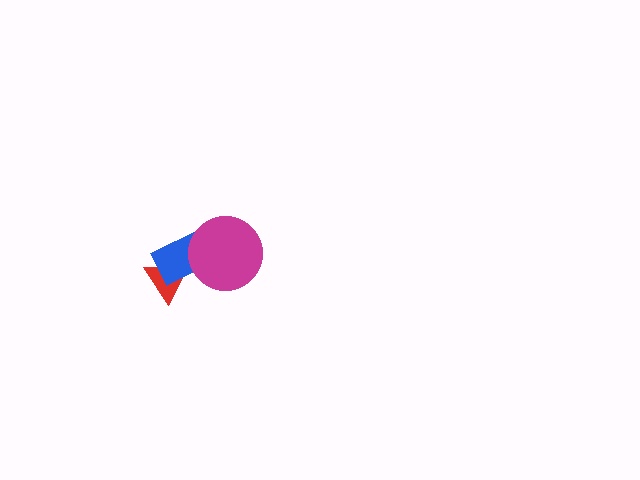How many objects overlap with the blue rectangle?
2 objects overlap with the blue rectangle.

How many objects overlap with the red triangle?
1 object overlaps with the red triangle.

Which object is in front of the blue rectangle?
The magenta circle is in front of the blue rectangle.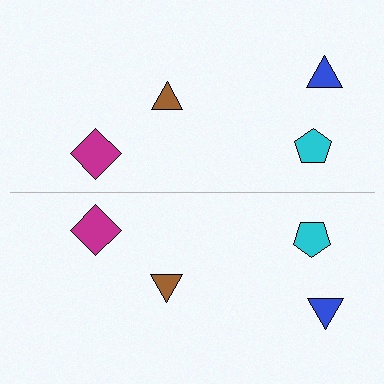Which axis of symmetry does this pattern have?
The pattern has a horizontal axis of symmetry running through the center of the image.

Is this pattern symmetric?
Yes, this pattern has bilateral (reflection) symmetry.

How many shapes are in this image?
There are 8 shapes in this image.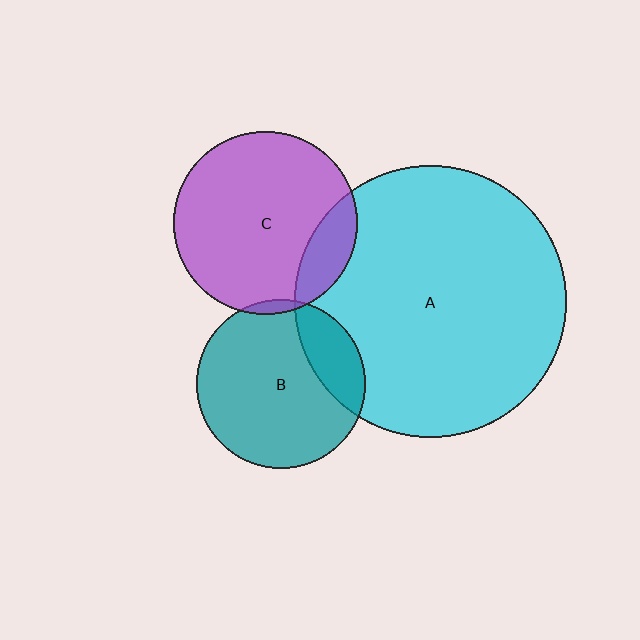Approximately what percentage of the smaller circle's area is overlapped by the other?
Approximately 5%.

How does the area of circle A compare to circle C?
Approximately 2.2 times.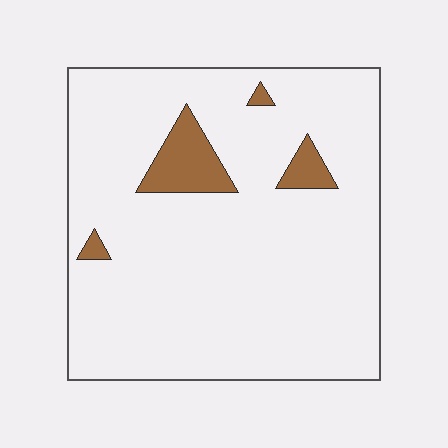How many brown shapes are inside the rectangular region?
4.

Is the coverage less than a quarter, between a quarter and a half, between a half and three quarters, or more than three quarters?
Less than a quarter.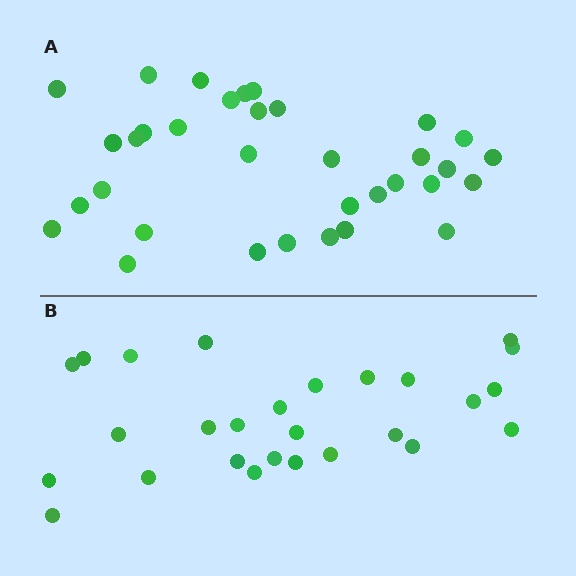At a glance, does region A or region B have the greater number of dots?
Region A (the top region) has more dots.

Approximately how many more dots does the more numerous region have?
Region A has roughly 8 or so more dots than region B.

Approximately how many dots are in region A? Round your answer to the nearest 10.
About 30 dots. (The exact count is 34, which rounds to 30.)